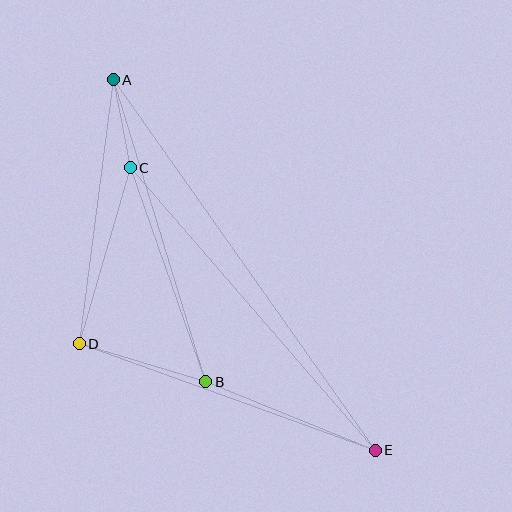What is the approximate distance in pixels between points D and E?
The distance between D and E is approximately 314 pixels.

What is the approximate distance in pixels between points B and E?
The distance between B and E is approximately 183 pixels.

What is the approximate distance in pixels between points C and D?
The distance between C and D is approximately 183 pixels.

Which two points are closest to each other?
Points A and C are closest to each other.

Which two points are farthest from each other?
Points A and E are farthest from each other.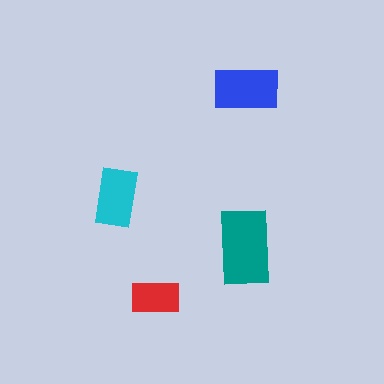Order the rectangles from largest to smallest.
the teal one, the blue one, the cyan one, the red one.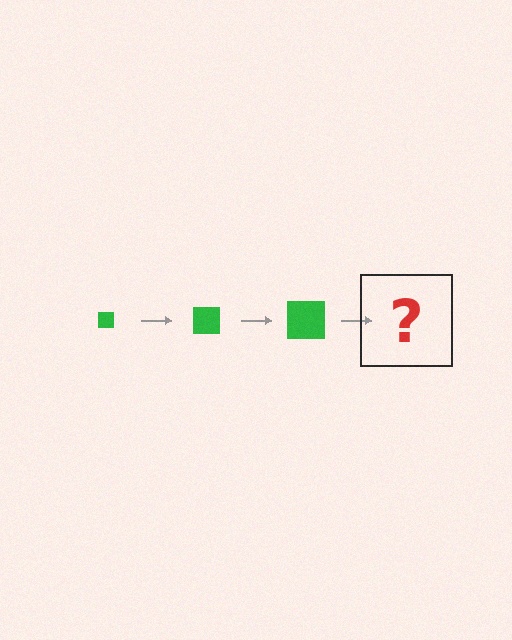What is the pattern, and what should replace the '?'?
The pattern is that the square gets progressively larger each step. The '?' should be a green square, larger than the previous one.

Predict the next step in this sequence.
The next step is a green square, larger than the previous one.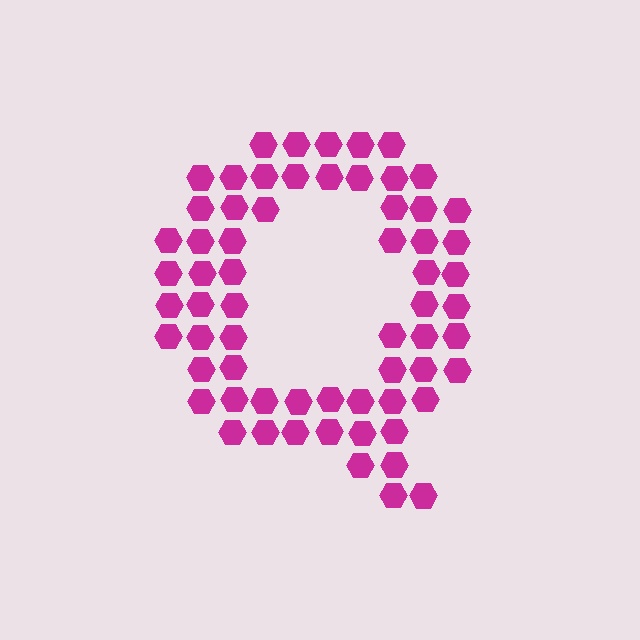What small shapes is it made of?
It is made of small hexagons.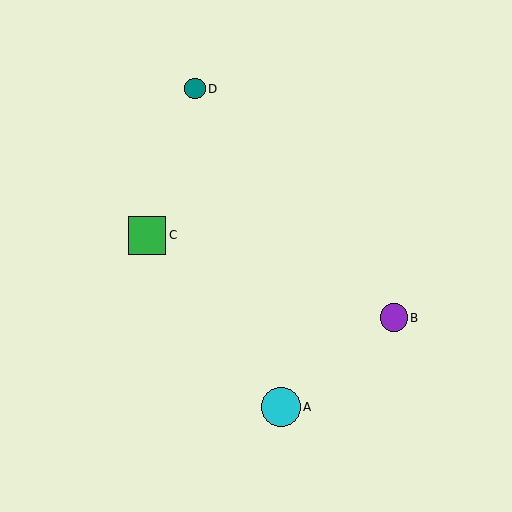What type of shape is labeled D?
Shape D is a teal circle.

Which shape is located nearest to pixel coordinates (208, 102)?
The teal circle (labeled D) at (195, 89) is nearest to that location.